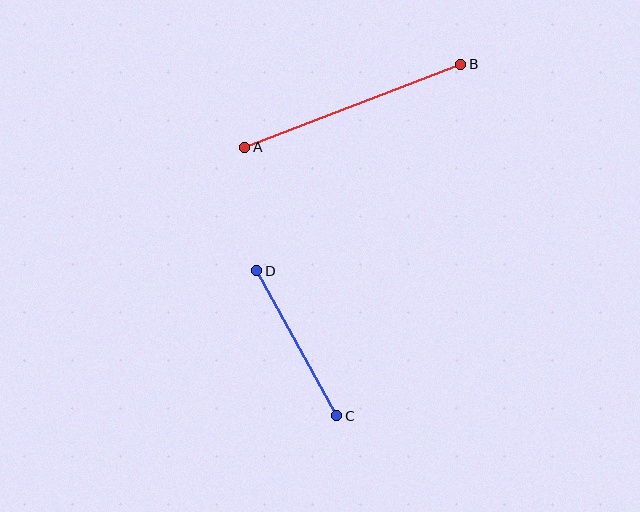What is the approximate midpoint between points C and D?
The midpoint is at approximately (297, 343) pixels.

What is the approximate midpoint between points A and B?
The midpoint is at approximately (353, 106) pixels.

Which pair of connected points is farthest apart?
Points A and B are farthest apart.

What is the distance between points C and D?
The distance is approximately 166 pixels.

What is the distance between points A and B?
The distance is approximately 232 pixels.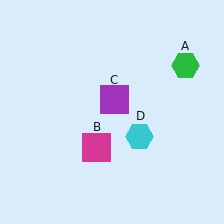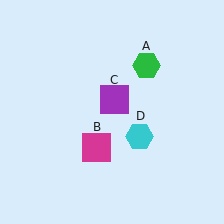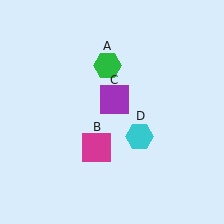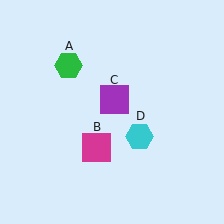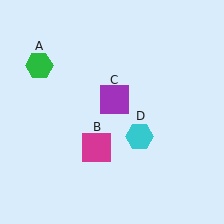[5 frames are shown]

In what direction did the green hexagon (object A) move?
The green hexagon (object A) moved left.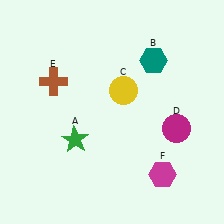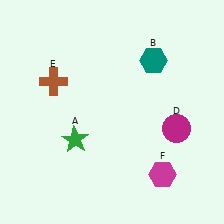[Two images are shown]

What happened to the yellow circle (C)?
The yellow circle (C) was removed in Image 2. It was in the top-right area of Image 1.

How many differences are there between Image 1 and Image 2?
There is 1 difference between the two images.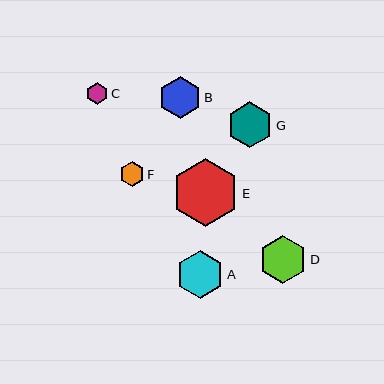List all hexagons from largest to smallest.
From largest to smallest: E, A, D, G, B, F, C.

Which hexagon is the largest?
Hexagon E is the largest with a size of approximately 68 pixels.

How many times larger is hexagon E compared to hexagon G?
Hexagon E is approximately 1.5 times the size of hexagon G.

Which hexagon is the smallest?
Hexagon C is the smallest with a size of approximately 22 pixels.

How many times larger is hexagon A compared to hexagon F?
Hexagon A is approximately 2.0 times the size of hexagon F.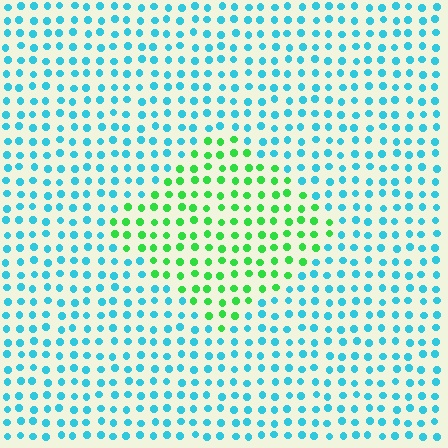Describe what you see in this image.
The image is filled with small cyan elements in a uniform arrangement. A diamond-shaped region is visible where the elements are tinted to a slightly different hue, forming a subtle color boundary.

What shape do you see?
I see a diamond.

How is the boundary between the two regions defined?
The boundary is defined purely by a slight shift in hue (about 61 degrees). Spacing, size, and orientation are identical on both sides.